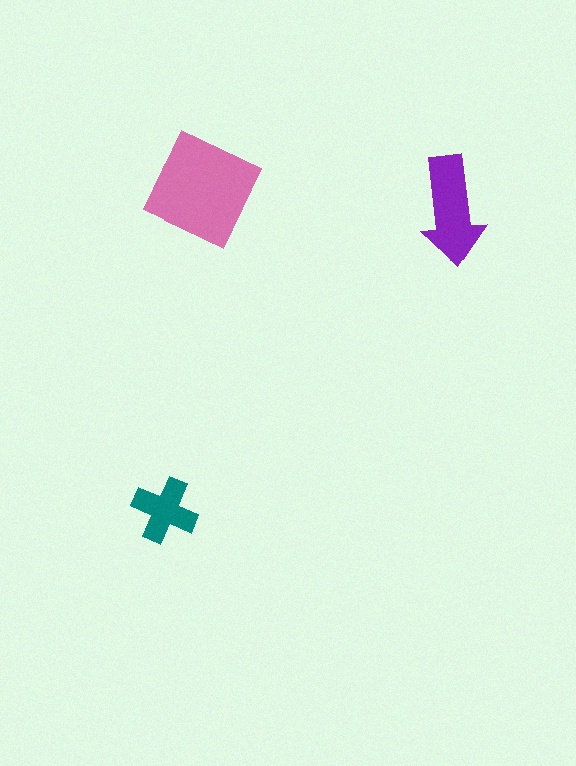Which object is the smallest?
The teal cross.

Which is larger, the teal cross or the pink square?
The pink square.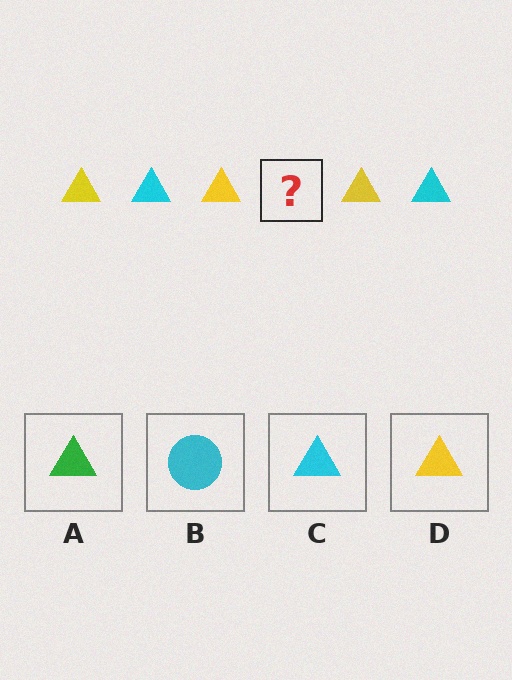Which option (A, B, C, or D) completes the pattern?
C.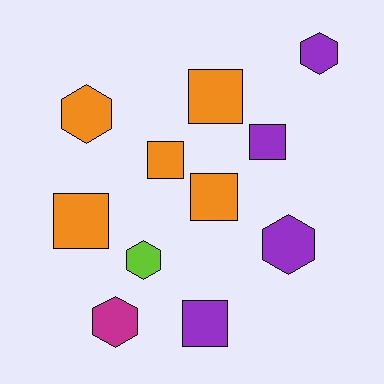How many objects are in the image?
There are 11 objects.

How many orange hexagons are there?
There is 1 orange hexagon.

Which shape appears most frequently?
Square, with 6 objects.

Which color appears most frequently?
Orange, with 5 objects.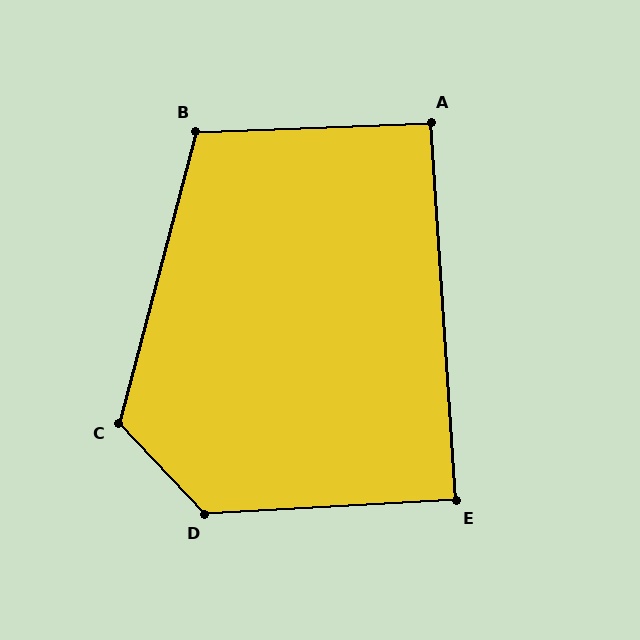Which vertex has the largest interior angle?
D, at approximately 130 degrees.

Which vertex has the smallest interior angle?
E, at approximately 89 degrees.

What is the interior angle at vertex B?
Approximately 107 degrees (obtuse).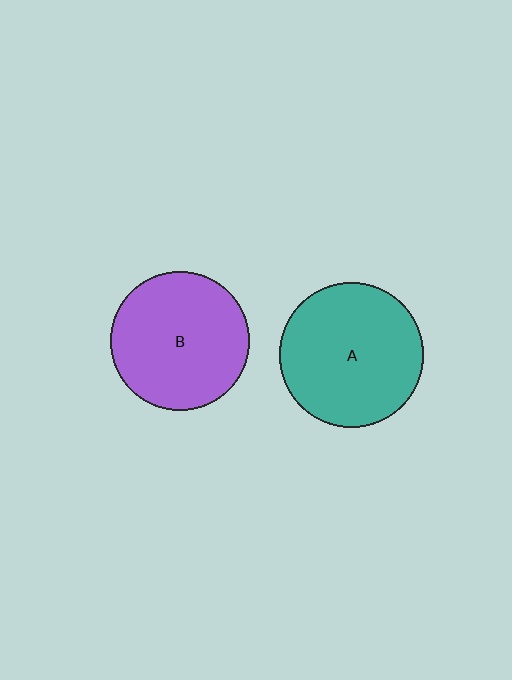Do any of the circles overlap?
No, none of the circles overlap.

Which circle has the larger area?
Circle A (teal).